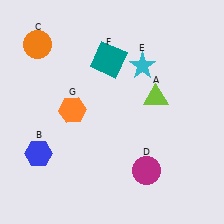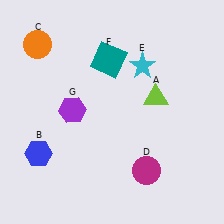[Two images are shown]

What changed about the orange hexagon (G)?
In Image 1, G is orange. In Image 2, it changed to purple.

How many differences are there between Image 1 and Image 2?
There is 1 difference between the two images.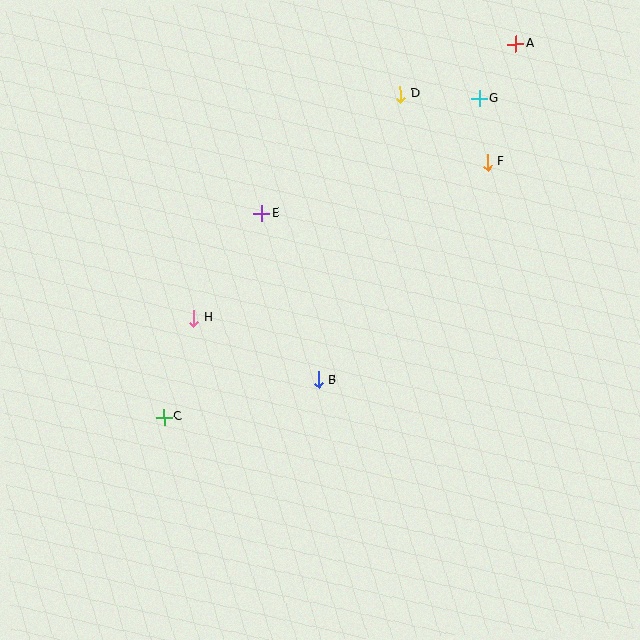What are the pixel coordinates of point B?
Point B is at (318, 380).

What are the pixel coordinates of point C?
Point C is at (164, 417).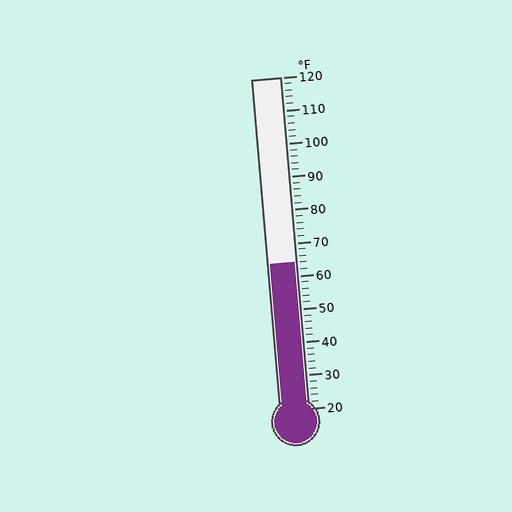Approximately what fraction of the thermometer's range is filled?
The thermometer is filled to approximately 45% of its range.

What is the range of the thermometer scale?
The thermometer scale ranges from 20°F to 120°F.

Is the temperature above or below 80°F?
The temperature is below 80°F.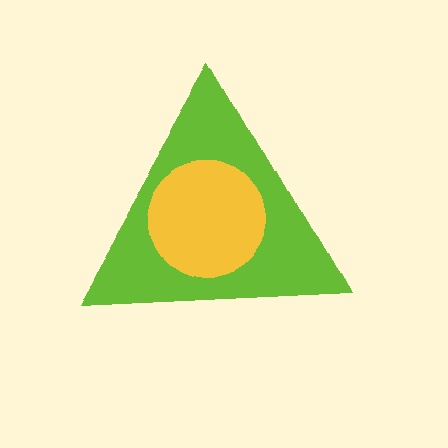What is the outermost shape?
The lime triangle.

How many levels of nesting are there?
2.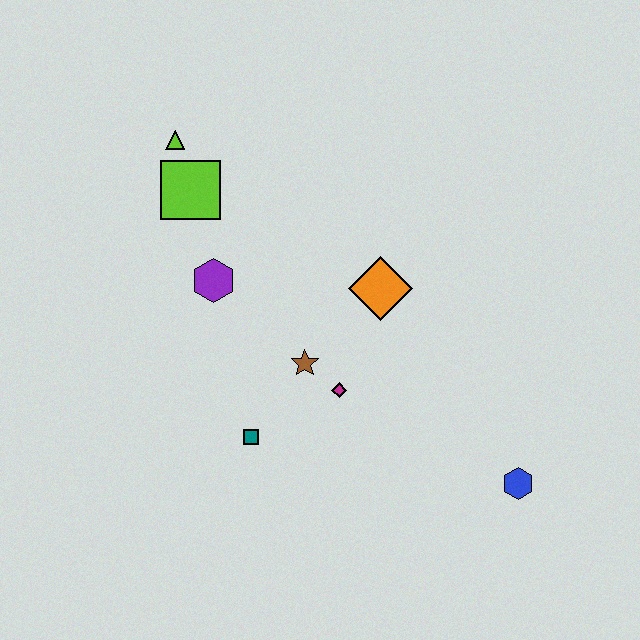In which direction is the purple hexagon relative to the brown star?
The purple hexagon is to the left of the brown star.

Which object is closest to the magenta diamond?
The brown star is closest to the magenta diamond.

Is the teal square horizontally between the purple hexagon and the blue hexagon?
Yes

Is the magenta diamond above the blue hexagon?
Yes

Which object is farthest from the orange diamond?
The lime triangle is farthest from the orange diamond.